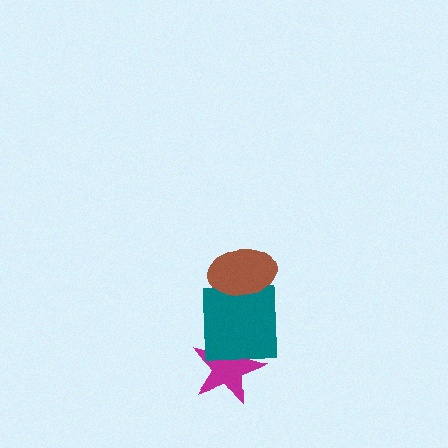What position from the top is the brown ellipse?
The brown ellipse is 1st from the top.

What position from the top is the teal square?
The teal square is 2nd from the top.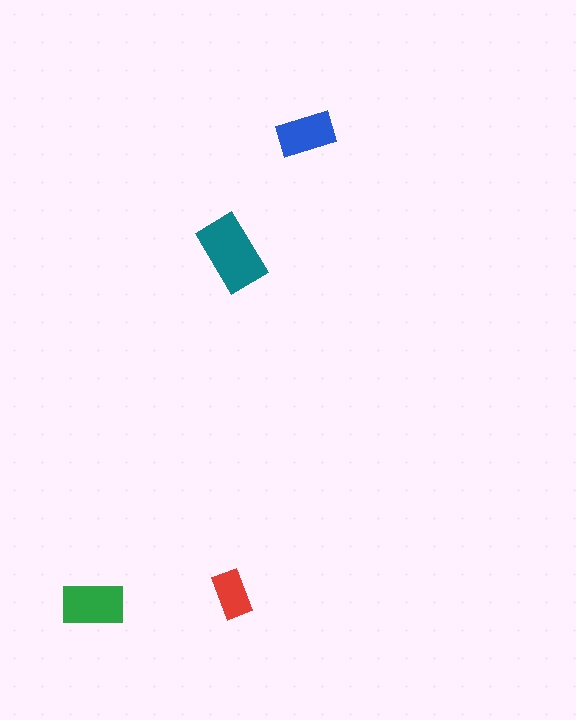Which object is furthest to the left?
The green rectangle is leftmost.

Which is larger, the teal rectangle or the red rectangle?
The teal one.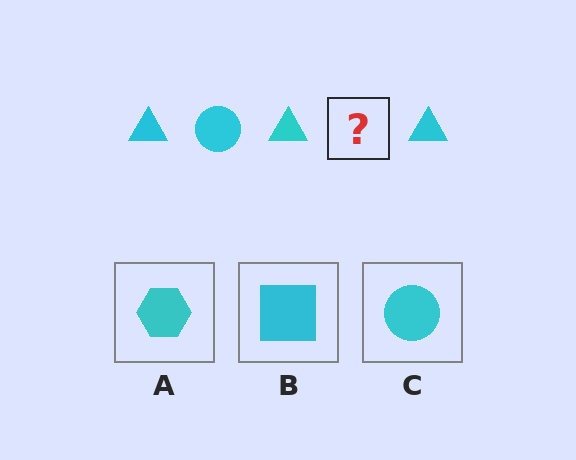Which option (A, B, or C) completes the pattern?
C.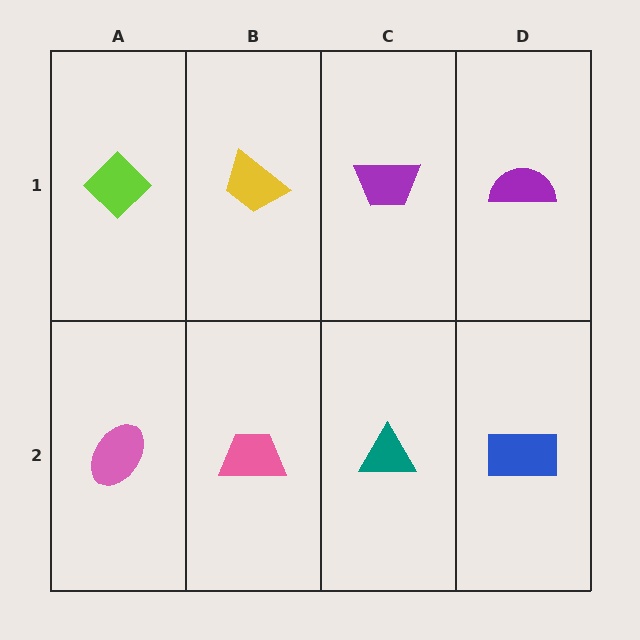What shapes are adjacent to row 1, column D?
A blue rectangle (row 2, column D), a purple trapezoid (row 1, column C).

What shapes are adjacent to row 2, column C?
A purple trapezoid (row 1, column C), a pink trapezoid (row 2, column B), a blue rectangle (row 2, column D).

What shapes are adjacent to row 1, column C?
A teal triangle (row 2, column C), a yellow trapezoid (row 1, column B), a purple semicircle (row 1, column D).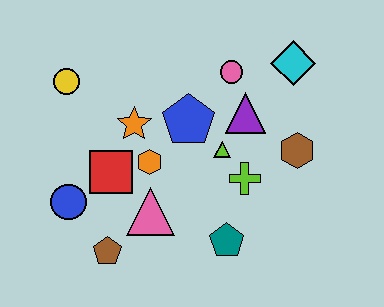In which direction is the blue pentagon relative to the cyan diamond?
The blue pentagon is to the left of the cyan diamond.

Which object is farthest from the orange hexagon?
The cyan diamond is farthest from the orange hexagon.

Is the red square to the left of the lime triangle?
Yes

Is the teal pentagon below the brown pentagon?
No